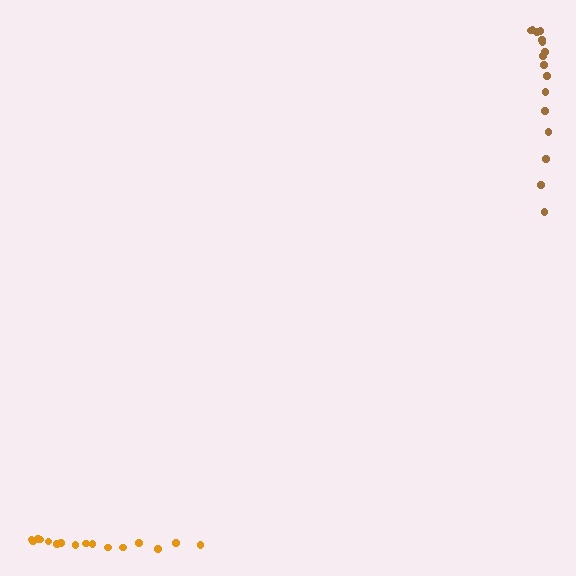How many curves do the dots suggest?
There are 2 distinct paths.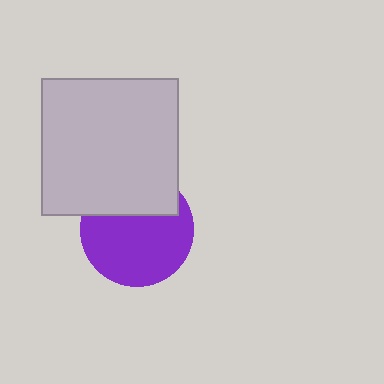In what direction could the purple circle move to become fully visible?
The purple circle could move down. That would shift it out from behind the light gray rectangle entirely.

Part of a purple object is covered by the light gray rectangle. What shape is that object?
It is a circle.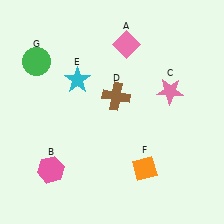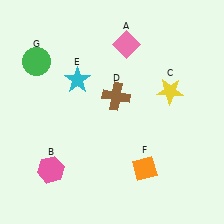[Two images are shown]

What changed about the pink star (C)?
In Image 1, C is pink. In Image 2, it changed to yellow.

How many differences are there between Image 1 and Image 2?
There is 1 difference between the two images.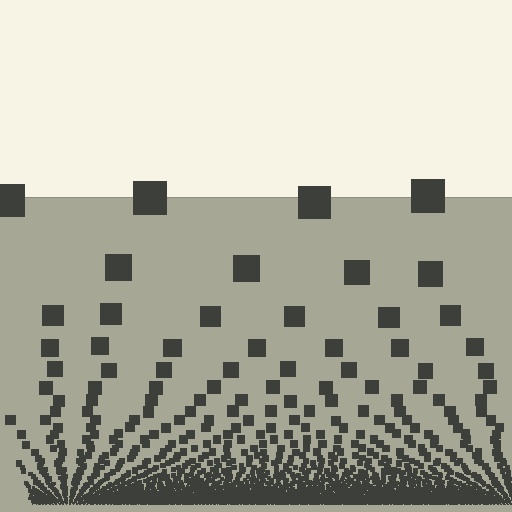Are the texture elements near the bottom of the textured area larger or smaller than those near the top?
Smaller. The gradient is inverted — elements near the bottom are smaller and denser.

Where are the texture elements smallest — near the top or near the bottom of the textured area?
Near the bottom.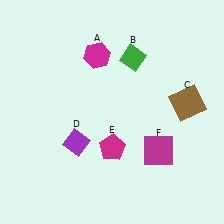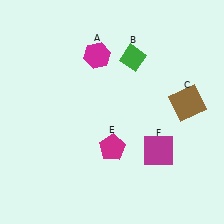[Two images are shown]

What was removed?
The purple diamond (D) was removed in Image 2.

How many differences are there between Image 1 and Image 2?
There is 1 difference between the two images.